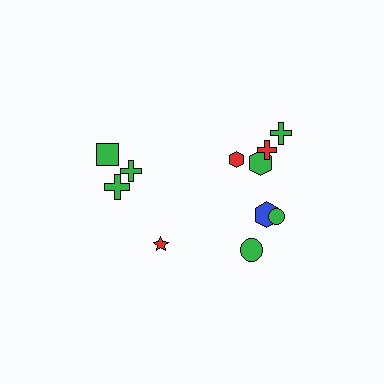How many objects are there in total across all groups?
There are 11 objects.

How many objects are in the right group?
There are 7 objects.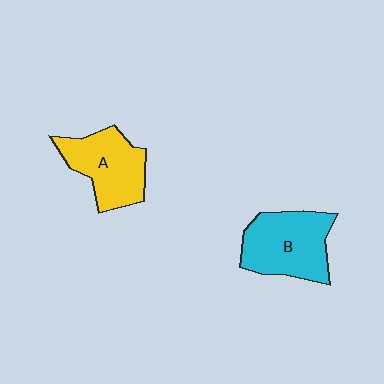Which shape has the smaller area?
Shape A (yellow).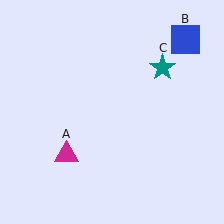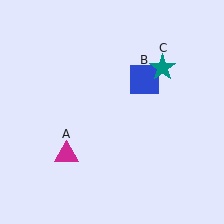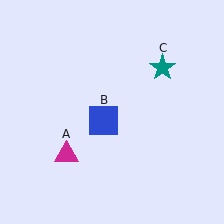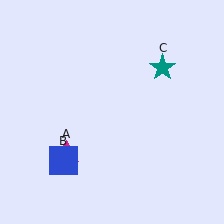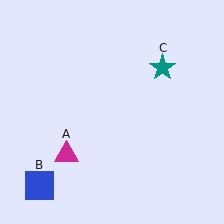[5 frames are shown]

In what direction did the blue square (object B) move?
The blue square (object B) moved down and to the left.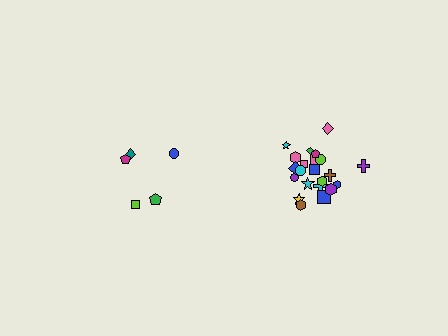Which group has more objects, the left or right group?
The right group.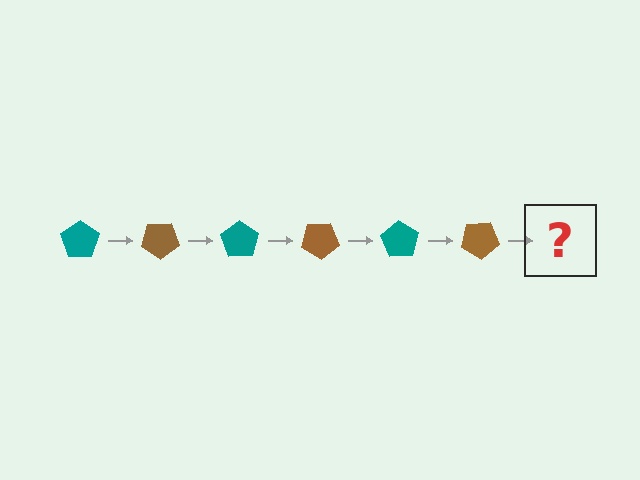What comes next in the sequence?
The next element should be a teal pentagon, rotated 210 degrees from the start.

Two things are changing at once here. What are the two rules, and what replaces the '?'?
The two rules are that it rotates 35 degrees each step and the color cycles through teal and brown. The '?' should be a teal pentagon, rotated 210 degrees from the start.